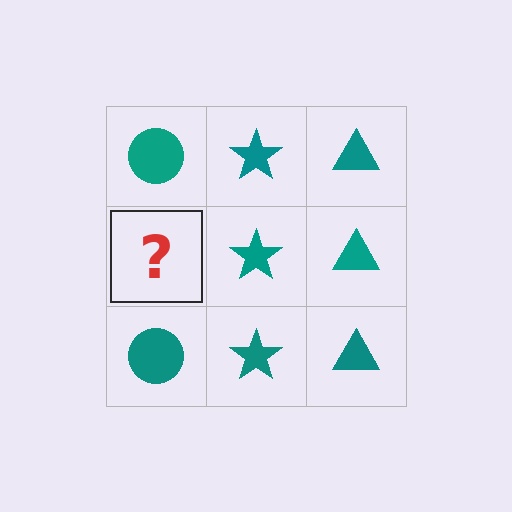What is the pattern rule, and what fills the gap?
The rule is that each column has a consistent shape. The gap should be filled with a teal circle.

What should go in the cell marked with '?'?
The missing cell should contain a teal circle.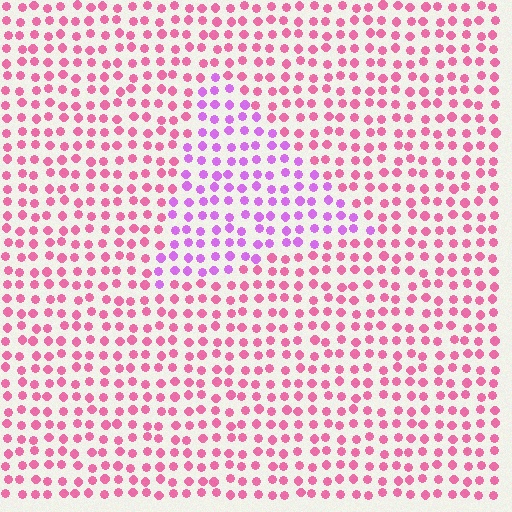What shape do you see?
I see a triangle.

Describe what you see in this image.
The image is filled with small pink elements in a uniform arrangement. A triangle-shaped region is visible where the elements are tinted to a slightly different hue, forming a subtle color boundary.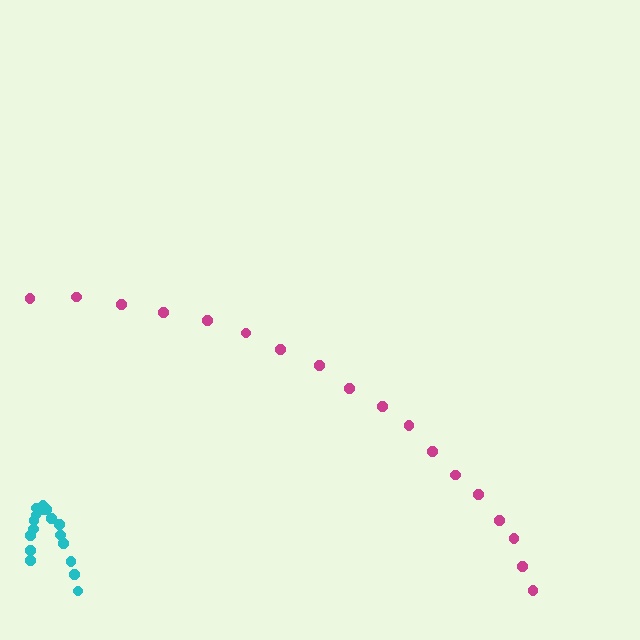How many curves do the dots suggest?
There are 2 distinct paths.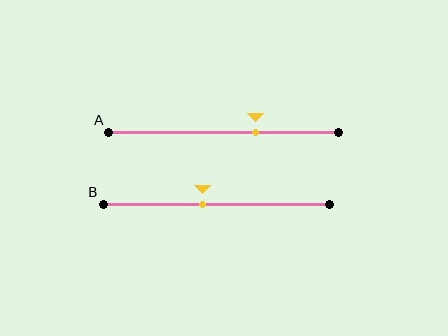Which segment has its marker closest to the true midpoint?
Segment B has its marker closest to the true midpoint.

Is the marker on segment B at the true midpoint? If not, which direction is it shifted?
No, the marker on segment B is shifted to the left by about 6% of the segment length.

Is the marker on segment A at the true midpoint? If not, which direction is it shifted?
No, the marker on segment A is shifted to the right by about 14% of the segment length.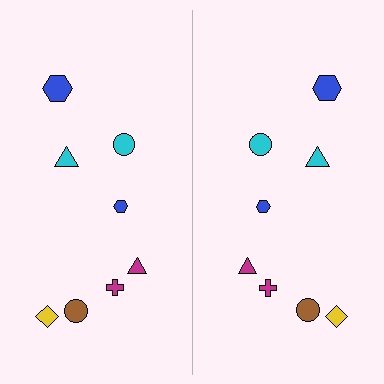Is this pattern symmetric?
Yes, this pattern has bilateral (reflection) symmetry.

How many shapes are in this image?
There are 16 shapes in this image.